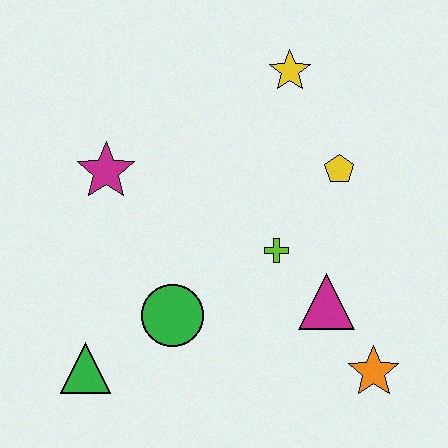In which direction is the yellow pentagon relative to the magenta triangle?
The yellow pentagon is above the magenta triangle.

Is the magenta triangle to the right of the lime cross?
Yes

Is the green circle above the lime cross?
No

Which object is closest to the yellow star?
The yellow pentagon is closest to the yellow star.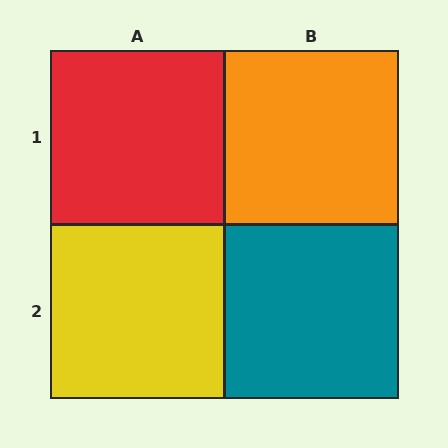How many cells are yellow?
1 cell is yellow.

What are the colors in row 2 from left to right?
Yellow, teal.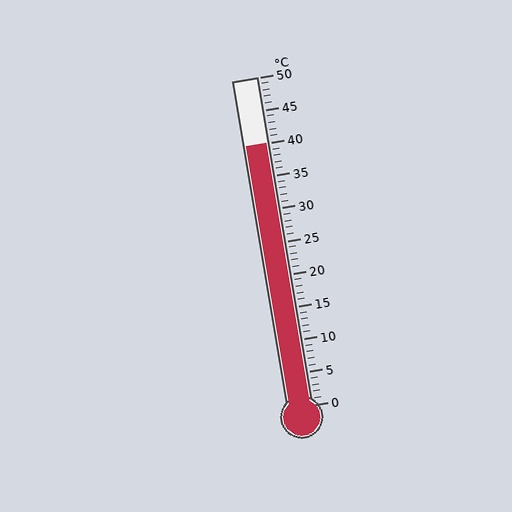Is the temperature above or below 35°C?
The temperature is above 35°C.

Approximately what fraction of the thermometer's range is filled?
The thermometer is filled to approximately 80% of its range.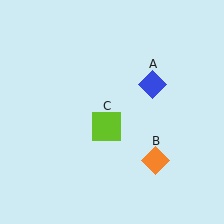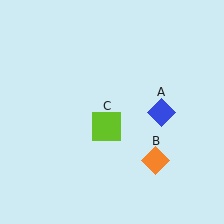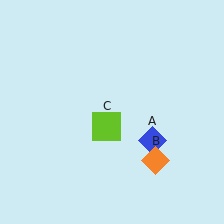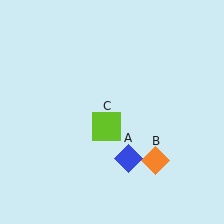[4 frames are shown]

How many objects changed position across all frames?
1 object changed position: blue diamond (object A).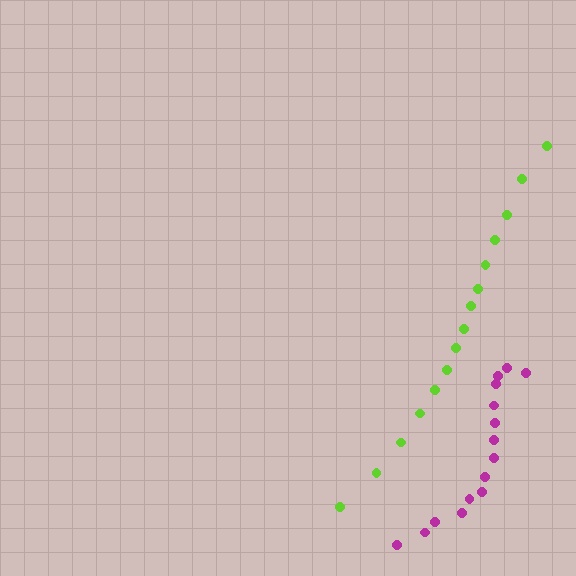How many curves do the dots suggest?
There are 2 distinct paths.